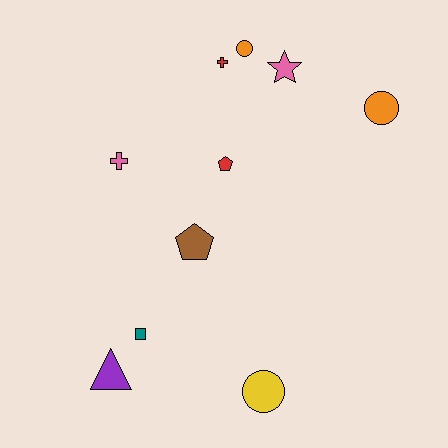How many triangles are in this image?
There is 1 triangle.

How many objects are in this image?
There are 10 objects.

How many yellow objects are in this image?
There is 1 yellow object.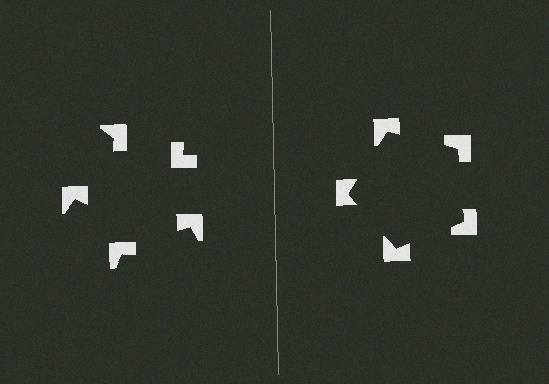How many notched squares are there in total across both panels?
10 — 5 on each side.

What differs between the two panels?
The notched squares are positioned identically on both sides; only the wedge orientations differ. On the right they align to a pentagon; on the left they are misaligned.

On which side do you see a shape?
An illusory pentagon appears on the right side. On the left side the wedge cuts are rotated, so no coherent shape forms.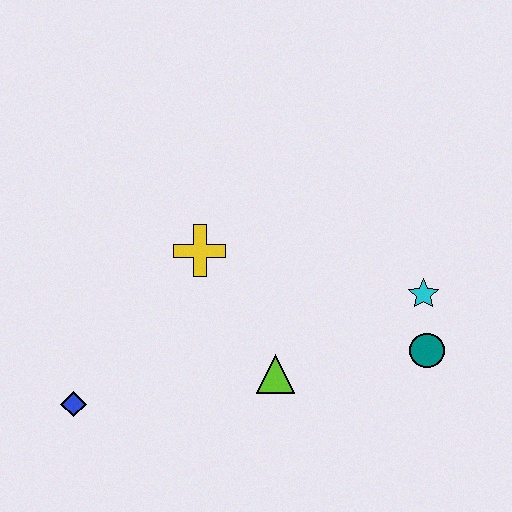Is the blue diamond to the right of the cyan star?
No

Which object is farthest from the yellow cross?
The teal circle is farthest from the yellow cross.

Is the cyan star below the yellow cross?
Yes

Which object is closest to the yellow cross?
The lime triangle is closest to the yellow cross.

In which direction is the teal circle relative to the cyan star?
The teal circle is below the cyan star.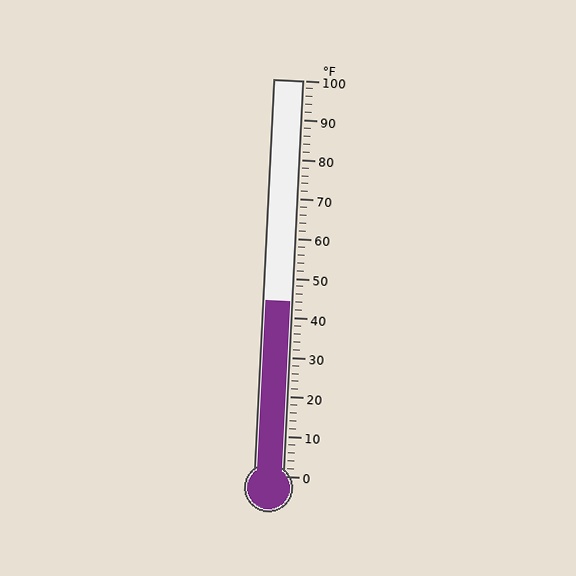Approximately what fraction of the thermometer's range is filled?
The thermometer is filled to approximately 45% of its range.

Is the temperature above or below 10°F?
The temperature is above 10°F.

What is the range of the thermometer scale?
The thermometer scale ranges from 0°F to 100°F.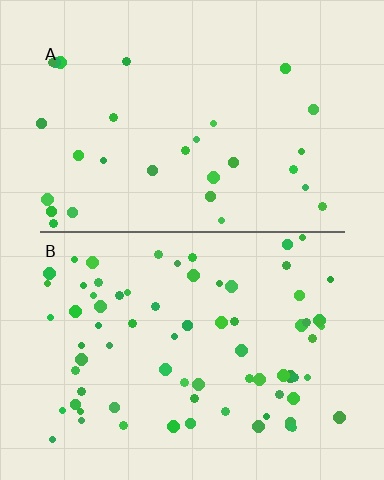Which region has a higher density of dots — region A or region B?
B (the bottom).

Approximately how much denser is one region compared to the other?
Approximately 2.5× — region B over region A.